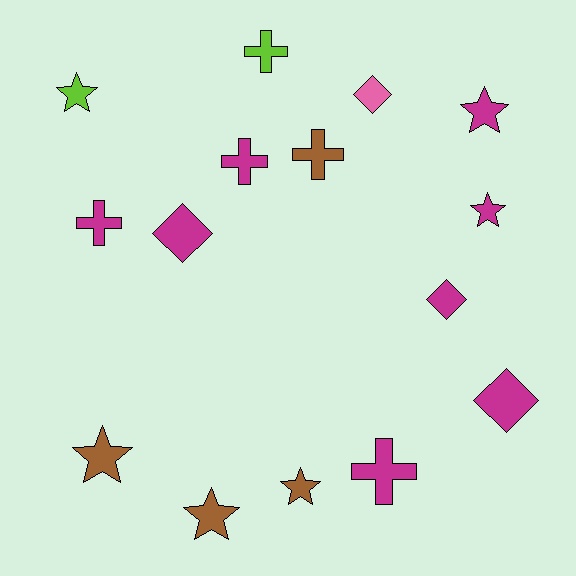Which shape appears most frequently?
Star, with 6 objects.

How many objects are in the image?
There are 15 objects.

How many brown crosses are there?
There is 1 brown cross.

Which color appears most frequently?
Magenta, with 8 objects.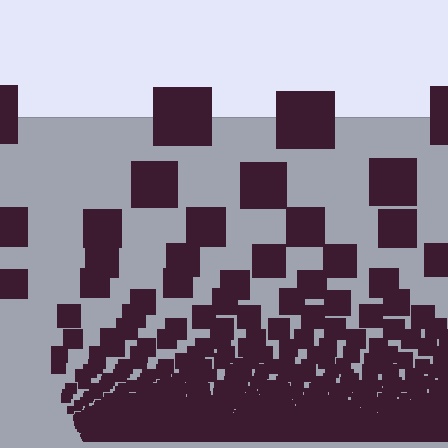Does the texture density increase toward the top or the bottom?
Density increases toward the bottom.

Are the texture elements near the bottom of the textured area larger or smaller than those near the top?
Smaller. The gradient is inverted — elements near the bottom are smaller and denser.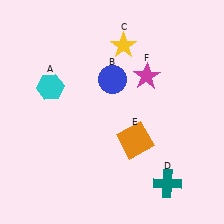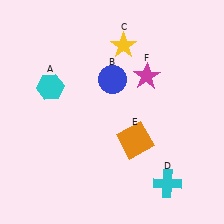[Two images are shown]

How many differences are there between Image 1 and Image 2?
There is 1 difference between the two images.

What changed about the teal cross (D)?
In Image 1, D is teal. In Image 2, it changed to cyan.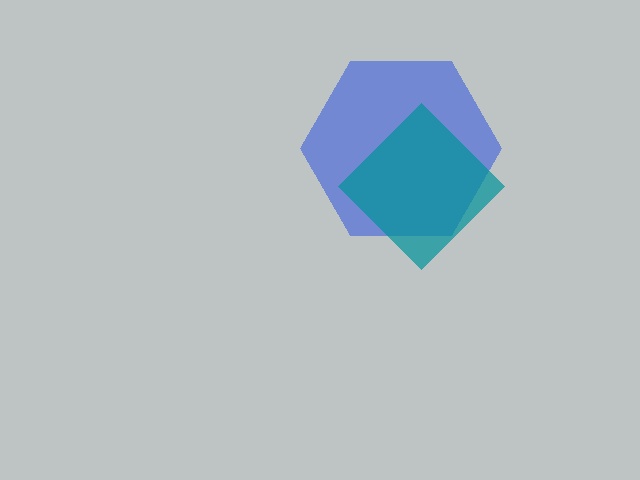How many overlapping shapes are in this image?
There are 2 overlapping shapes in the image.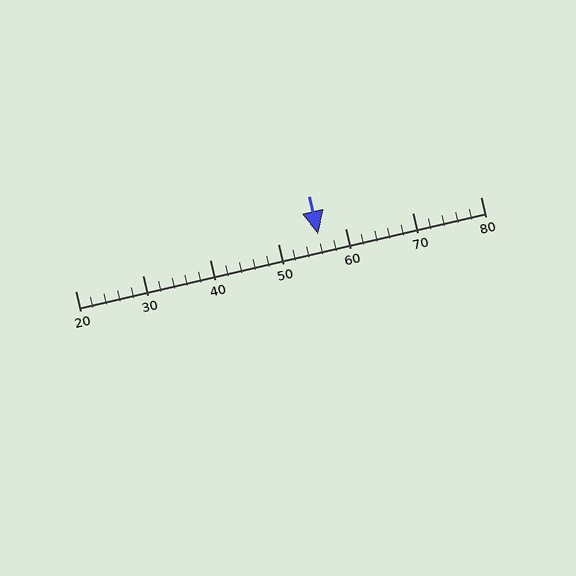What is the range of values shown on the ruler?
The ruler shows values from 20 to 80.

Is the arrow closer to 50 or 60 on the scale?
The arrow is closer to 60.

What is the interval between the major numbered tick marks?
The major tick marks are spaced 10 units apart.